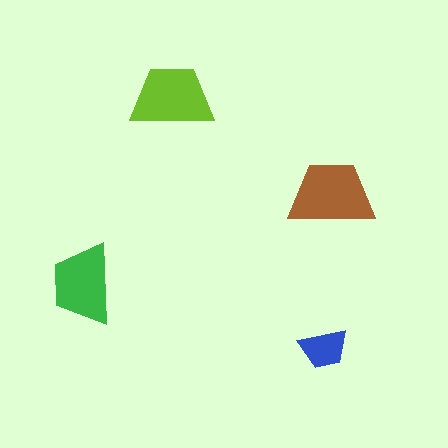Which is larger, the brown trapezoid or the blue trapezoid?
The brown one.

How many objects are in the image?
There are 4 objects in the image.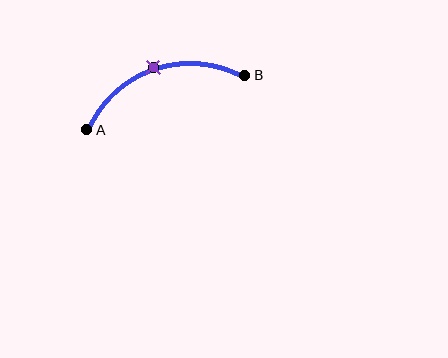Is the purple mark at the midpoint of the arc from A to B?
Yes. The purple mark lies on the arc at equal arc-length from both A and B — it is the arc midpoint.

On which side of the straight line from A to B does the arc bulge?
The arc bulges above the straight line connecting A and B.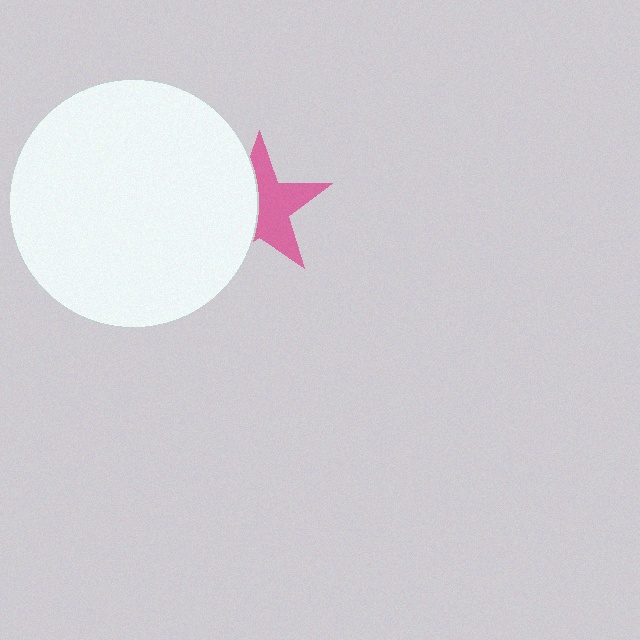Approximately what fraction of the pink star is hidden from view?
Roughly 44% of the pink star is hidden behind the white circle.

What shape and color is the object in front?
The object in front is a white circle.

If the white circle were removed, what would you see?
You would see the complete pink star.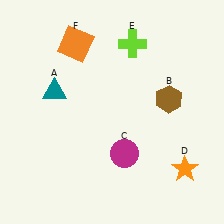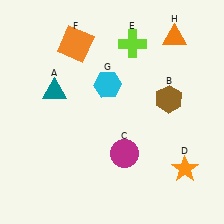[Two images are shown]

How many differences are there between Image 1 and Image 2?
There are 2 differences between the two images.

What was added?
A cyan hexagon (G), an orange triangle (H) were added in Image 2.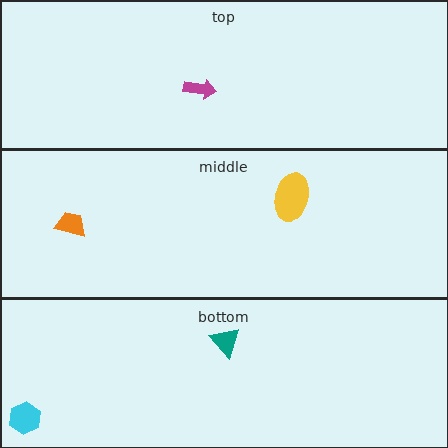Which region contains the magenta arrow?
The top region.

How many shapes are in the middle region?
2.